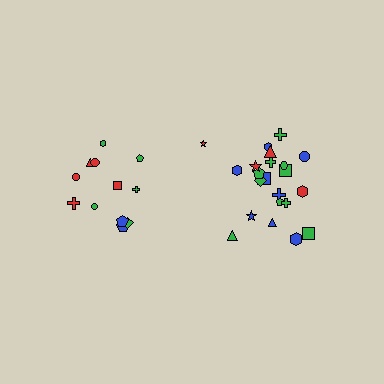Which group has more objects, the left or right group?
The right group.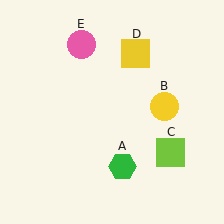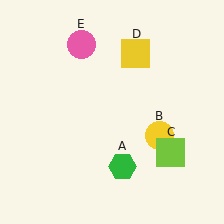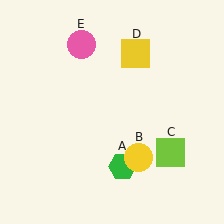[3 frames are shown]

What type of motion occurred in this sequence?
The yellow circle (object B) rotated clockwise around the center of the scene.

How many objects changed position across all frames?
1 object changed position: yellow circle (object B).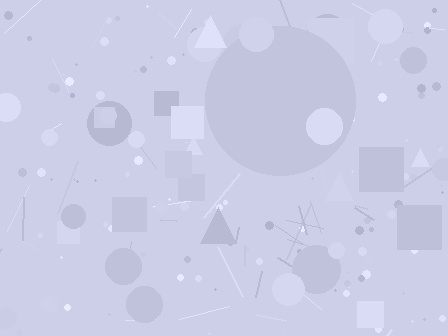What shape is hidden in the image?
A circle is hidden in the image.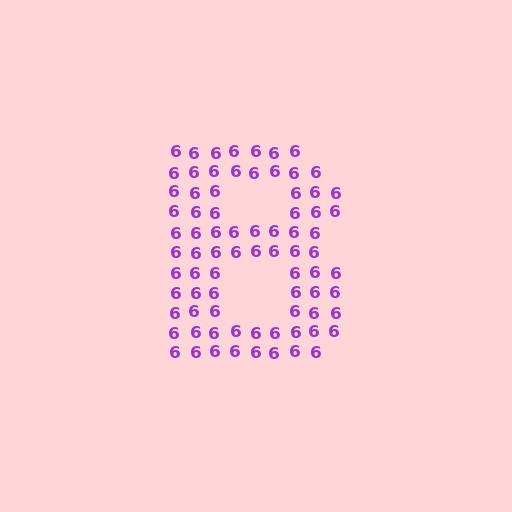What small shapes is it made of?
It is made of small digit 6's.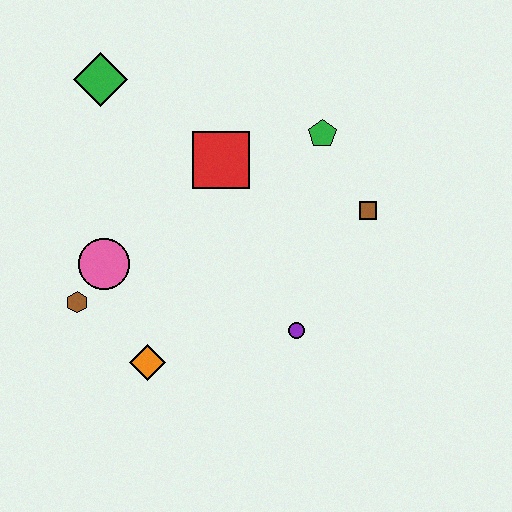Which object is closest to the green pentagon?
The brown square is closest to the green pentagon.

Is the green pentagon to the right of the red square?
Yes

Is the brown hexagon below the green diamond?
Yes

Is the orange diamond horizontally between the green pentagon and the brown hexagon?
Yes